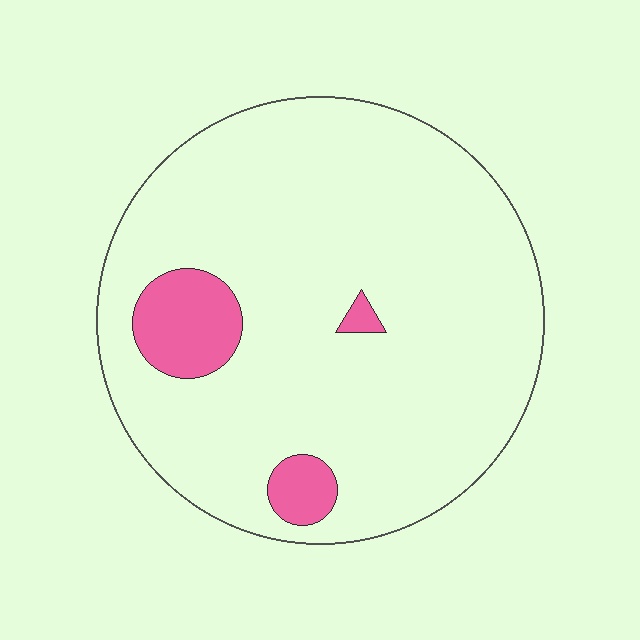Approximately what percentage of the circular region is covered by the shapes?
Approximately 10%.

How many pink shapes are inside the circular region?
3.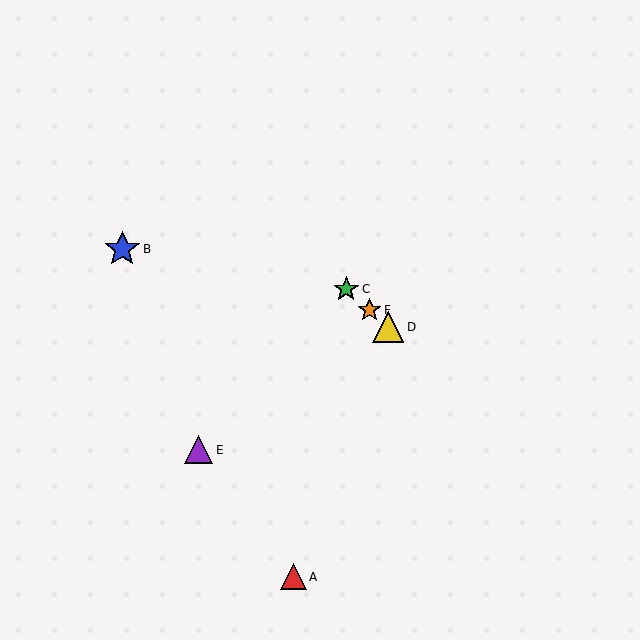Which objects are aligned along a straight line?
Objects C, D, F are aligned along a straight line.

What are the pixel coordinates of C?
Object C is at (346, 289).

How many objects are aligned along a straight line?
3 objects (C, D, F) are aligned along a straight line.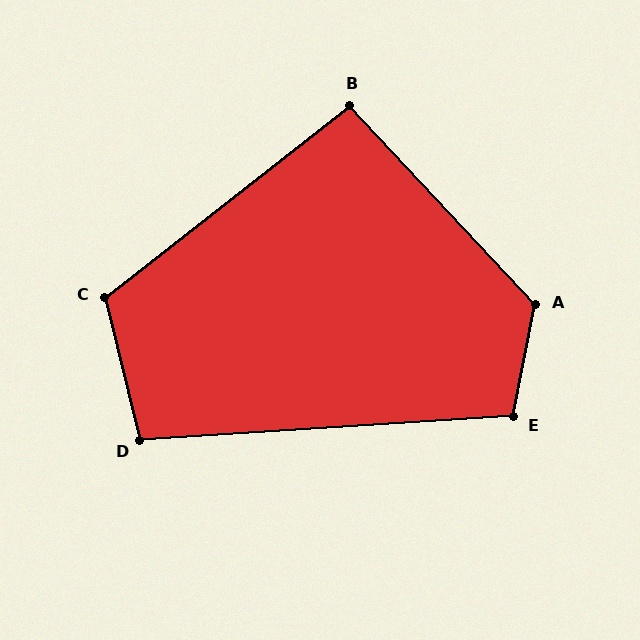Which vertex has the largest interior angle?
A, at approximately 126 degrees.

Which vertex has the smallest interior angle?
B, at approximately 95 degrees.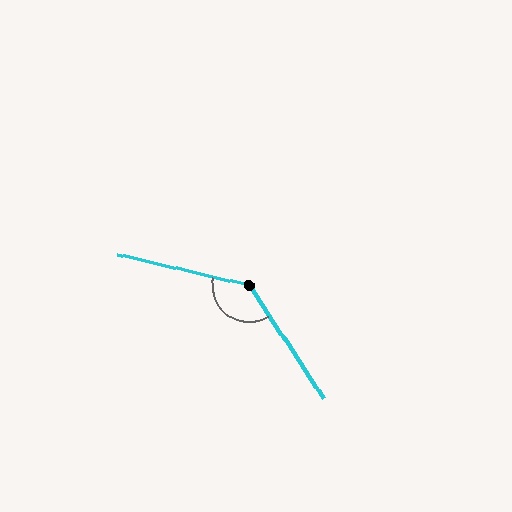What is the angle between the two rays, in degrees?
Approximately 136 degrees.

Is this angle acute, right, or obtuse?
It is obtuse.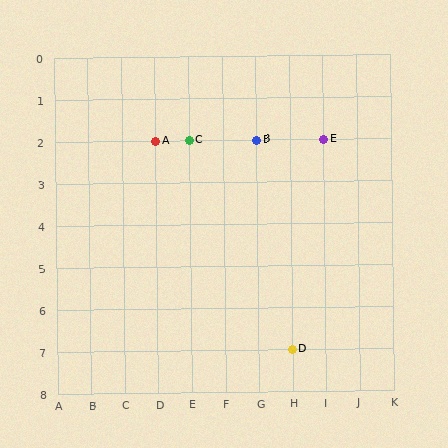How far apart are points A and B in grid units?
Points A and B are 3 columns apart.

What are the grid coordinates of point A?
Point A is at grid coordinates (D, 2).